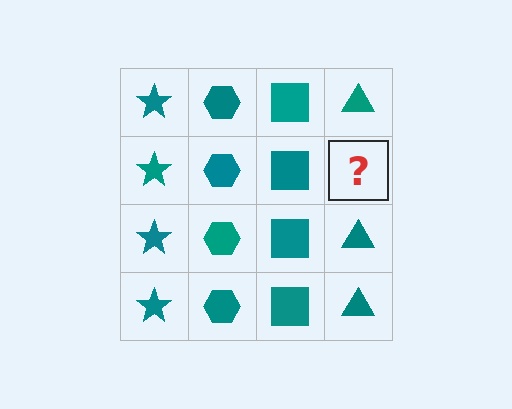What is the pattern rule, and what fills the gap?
The rule is that each column has a consistent shape. The gap should be filled with a teal triangle.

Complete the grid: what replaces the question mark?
The question mark should be replaced with a teal triangle.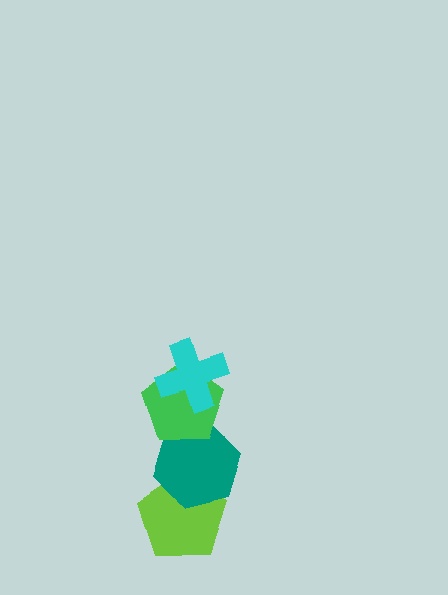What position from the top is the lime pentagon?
The lime pentagon is 4th from the top.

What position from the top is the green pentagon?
The green pentagon is 2nd from the top.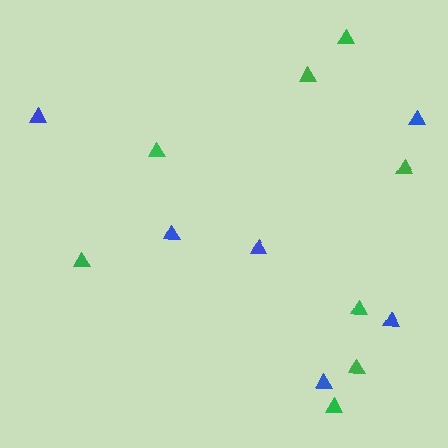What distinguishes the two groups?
There are 2 groups: one group of blue triangles (6) and one group of green triangles (8).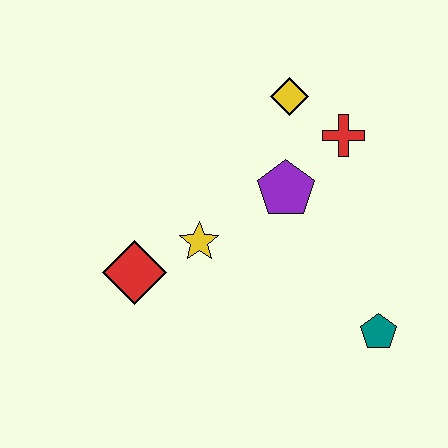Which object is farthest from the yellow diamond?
The teal pentagon is farthest from the yellow diamond.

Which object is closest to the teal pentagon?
The purple pentagon is closest to the teal pentagon.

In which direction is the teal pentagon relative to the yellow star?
The teal pentagon is to the right of the yellow star.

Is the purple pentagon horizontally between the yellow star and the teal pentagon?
Yes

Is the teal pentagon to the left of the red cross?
No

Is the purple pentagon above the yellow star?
Yes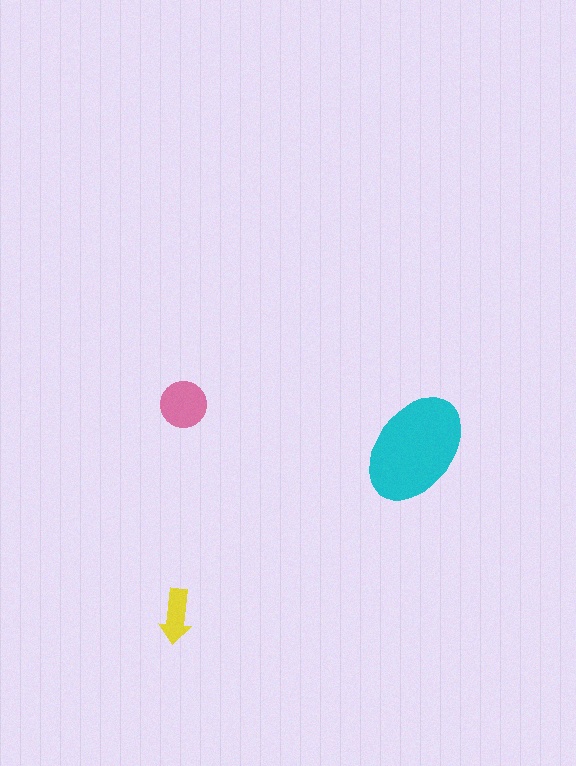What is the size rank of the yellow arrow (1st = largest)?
3rd.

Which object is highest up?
The pink circle is topmost.